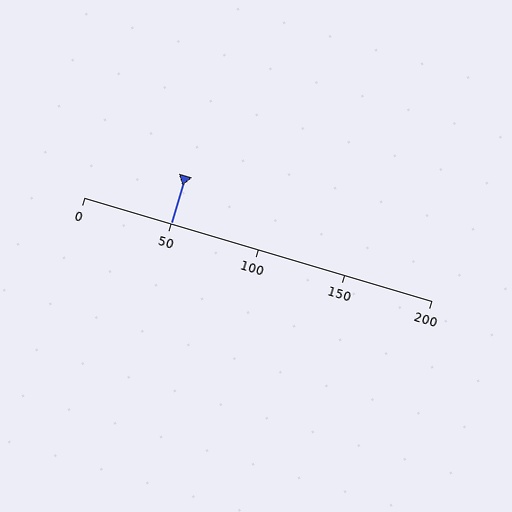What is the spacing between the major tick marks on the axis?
The major ticks are spaced 50 apart.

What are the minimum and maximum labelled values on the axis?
The axis runs from 0 to 200.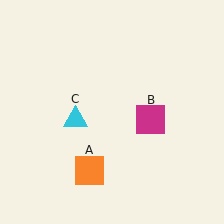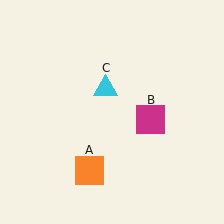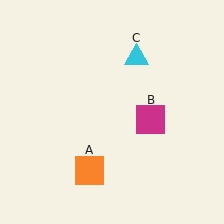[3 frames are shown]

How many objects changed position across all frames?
1 object changed position: cyan triangle (object C).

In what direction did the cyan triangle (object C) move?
The cyan triangle (object C) moved up and to the right.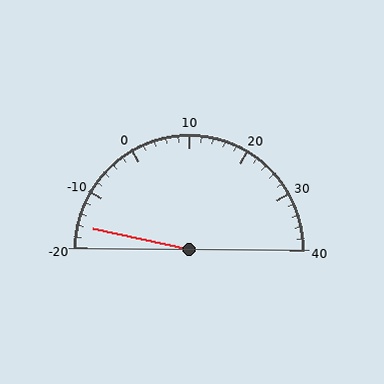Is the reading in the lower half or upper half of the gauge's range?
The reading is in the lower half of the range (-20 to 40).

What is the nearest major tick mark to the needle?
The nearest major tick mark is -20.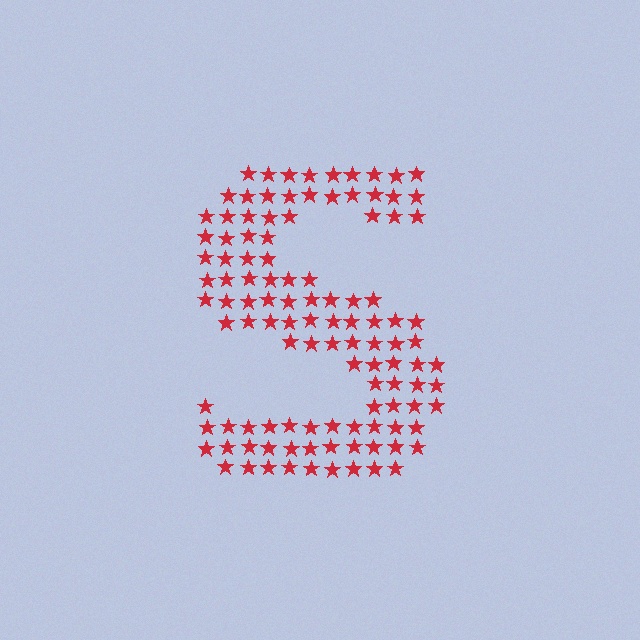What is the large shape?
The large shape is the letter S.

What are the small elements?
The small elements are stars.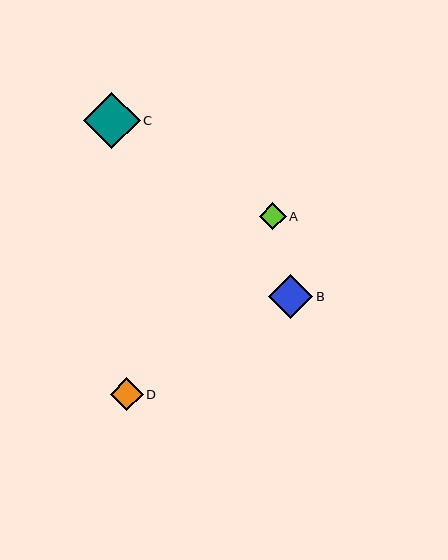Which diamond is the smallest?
Diamond A is the smallest with a size of approximately 27 pixels.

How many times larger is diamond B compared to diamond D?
Diamond B is approximately 1.4 times the size of diamond D.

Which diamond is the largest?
Diamond C is the largest with a size of approximately 57 pixels.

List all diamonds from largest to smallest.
From largest to smallest: C, B, D, A.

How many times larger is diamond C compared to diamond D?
Diamond C is approximately 1.7 times the size of diamond D.